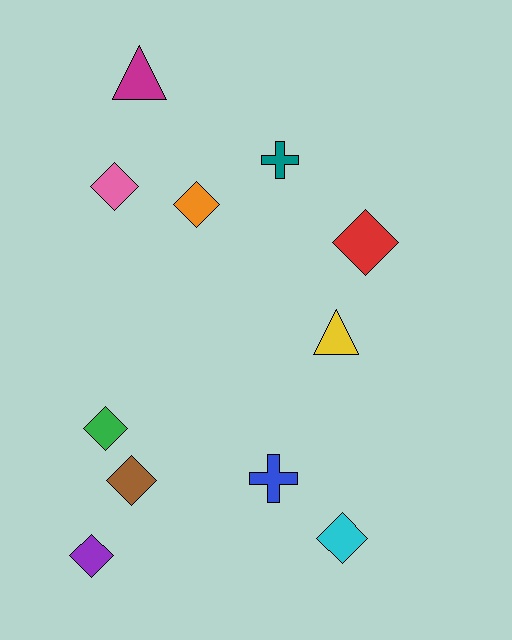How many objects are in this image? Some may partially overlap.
There are 11 objects.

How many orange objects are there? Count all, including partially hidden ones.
There is 1 orange object.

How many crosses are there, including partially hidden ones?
There are 2 crosses.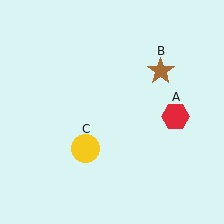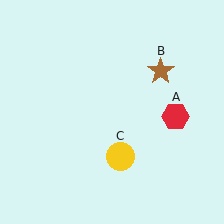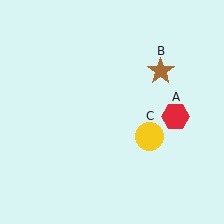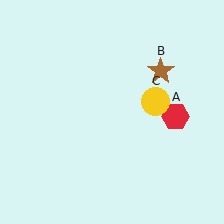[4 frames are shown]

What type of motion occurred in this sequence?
The yellow circle (object C) rotated counterclockwise around the center of the scene.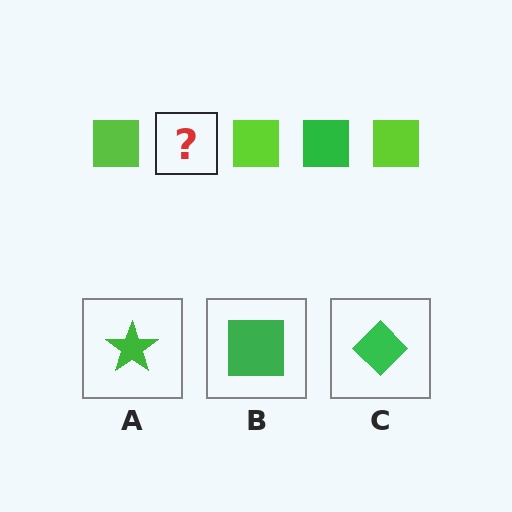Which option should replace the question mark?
Option B.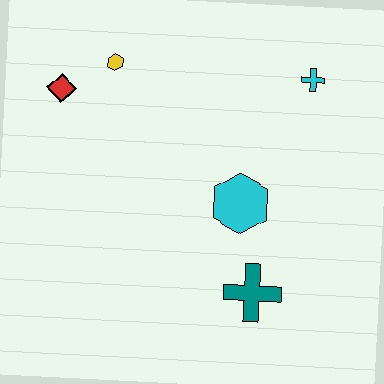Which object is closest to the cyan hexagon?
The teal cross is closest to the cyan hexagon.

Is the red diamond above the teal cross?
Yes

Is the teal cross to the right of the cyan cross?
No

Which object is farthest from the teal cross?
The red diamond is farthest from the teal cross.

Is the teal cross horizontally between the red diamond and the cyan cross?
Yes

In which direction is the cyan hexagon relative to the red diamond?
The cyan hexagon is to the right of the red diamond.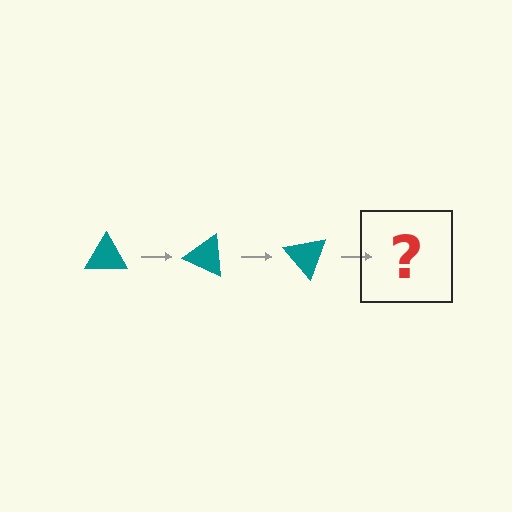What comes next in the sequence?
The next element should be a teal triangle rotated 75 degrees.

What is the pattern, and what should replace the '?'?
The pattern is that the triangle rotates 25 degrees each step. The '?' should be a teal triangle rotated 75 degrees.